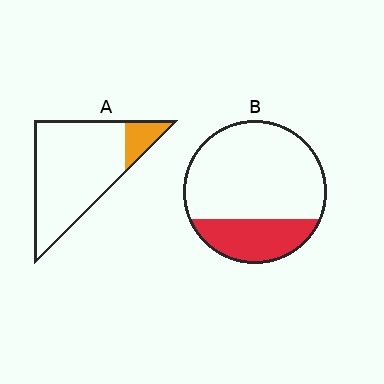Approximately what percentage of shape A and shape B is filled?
A is approximately 15% and B is approximately 25%.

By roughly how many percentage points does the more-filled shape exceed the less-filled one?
By roughly 15 percentage points (B over A).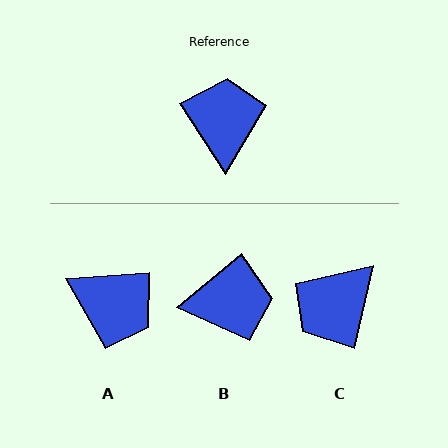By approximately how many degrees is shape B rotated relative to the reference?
Approximately 84 degrees clockwise.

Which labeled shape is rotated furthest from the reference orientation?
C, about 134 degrees away.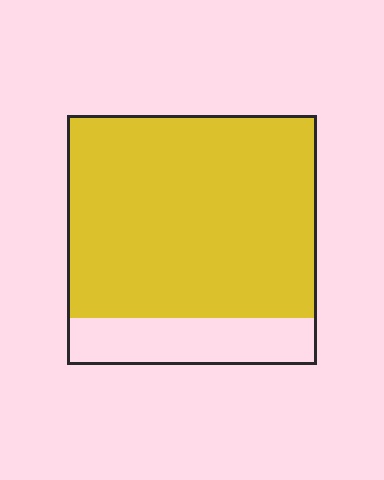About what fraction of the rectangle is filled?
About four fifths (4/5).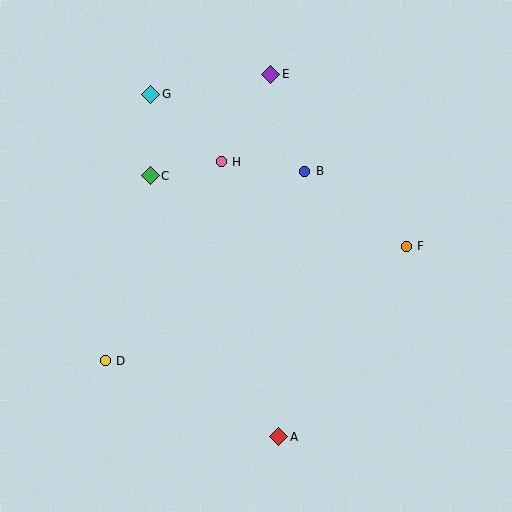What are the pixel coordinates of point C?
Point C is at (150, 176).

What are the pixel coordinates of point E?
Point E is at (271, 75).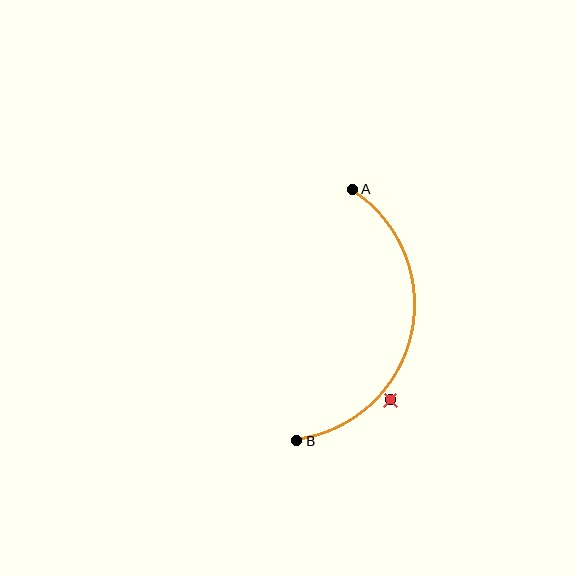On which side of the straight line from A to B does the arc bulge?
The arc bulges to the right of the straight line connecting A and B.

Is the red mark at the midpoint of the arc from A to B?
No — the red mark does not lie on the arc at all. It sits slightly outside the curve.